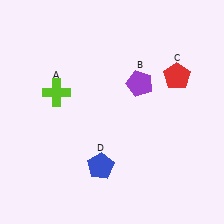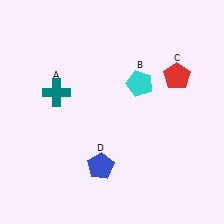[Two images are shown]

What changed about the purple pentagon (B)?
In Image 1, B is purple. In Image 2, it changed to cyan.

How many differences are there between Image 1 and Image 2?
There are 2 differences between the two images.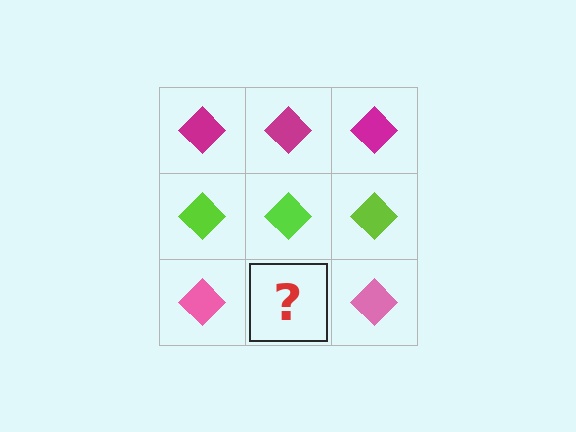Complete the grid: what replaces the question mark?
The question mark should be replaced with a pink diamond.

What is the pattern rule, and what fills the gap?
The rule is that each row has a consistent color. The gap should be filled with a pink diamond.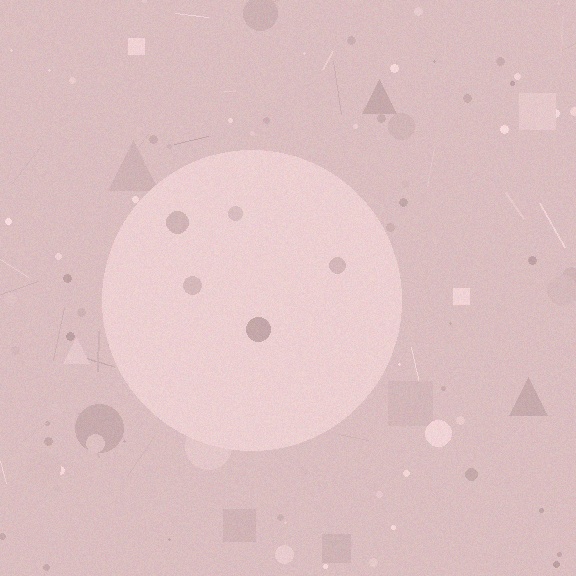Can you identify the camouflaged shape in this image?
The camouflaged shape is a circle.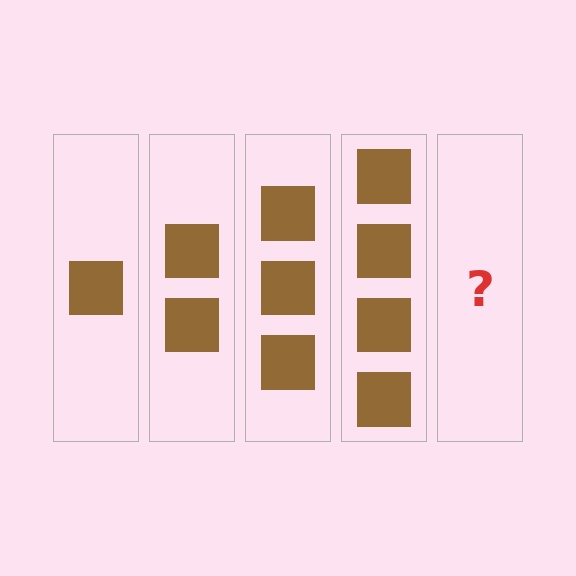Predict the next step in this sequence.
The next step is 5 squares.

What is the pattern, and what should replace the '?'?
The pattern is that each step adds one more square. The '?' should be 5 squares.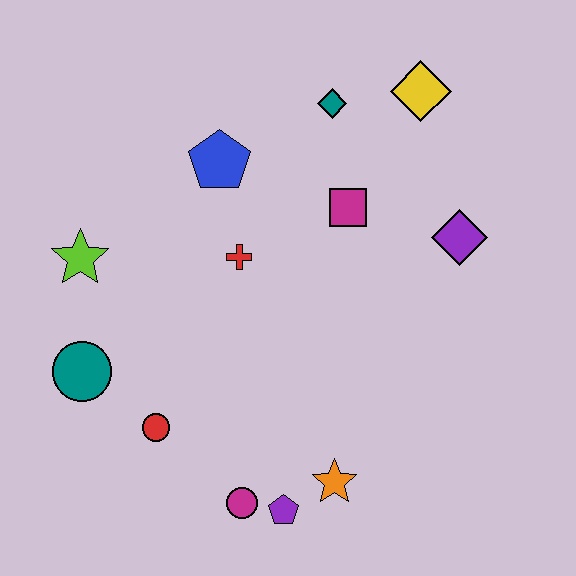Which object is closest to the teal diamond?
The yellow diamond is closest to the teal diamond.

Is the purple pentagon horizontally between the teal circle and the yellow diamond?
Yes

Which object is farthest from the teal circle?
The yellow diamond is farthest from the teal circle.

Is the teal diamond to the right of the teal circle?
Yes